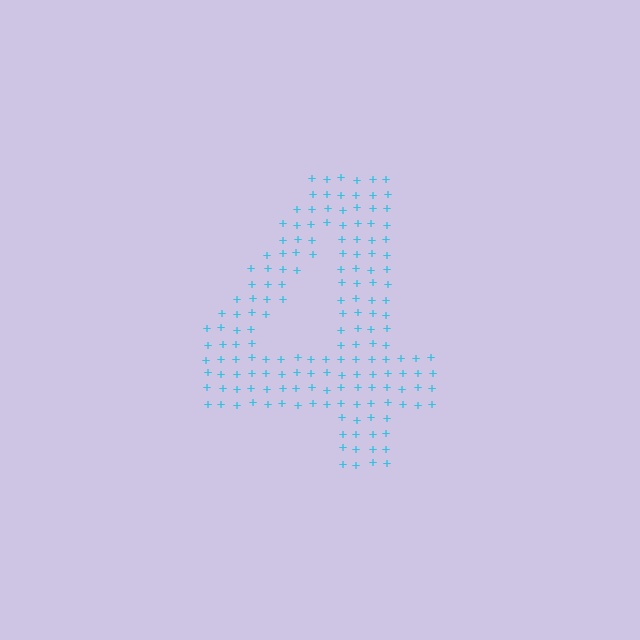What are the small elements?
The small elements are plus signs.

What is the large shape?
The large shape is the digit 4.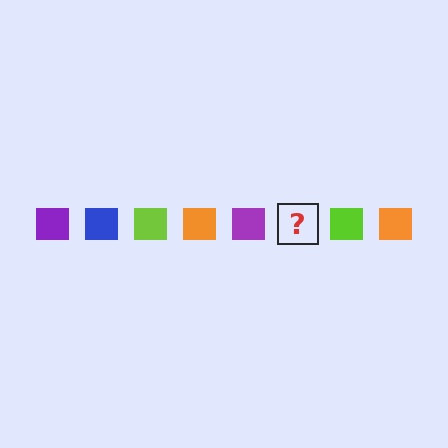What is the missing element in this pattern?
The missing element is a blue square.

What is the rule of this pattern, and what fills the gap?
The rule is that the pattern cycles through purple, blue, lime, orange squares. The gap should be filled with a blue square.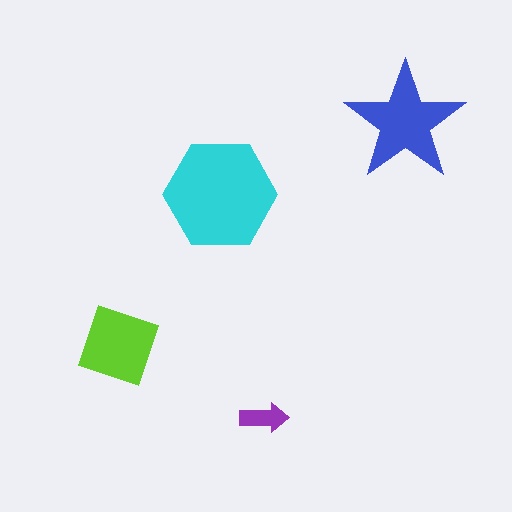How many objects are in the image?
There are 4 objects in the image.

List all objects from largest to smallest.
The cyan hexagon, the blue star, the lime diamond, the purple arrow.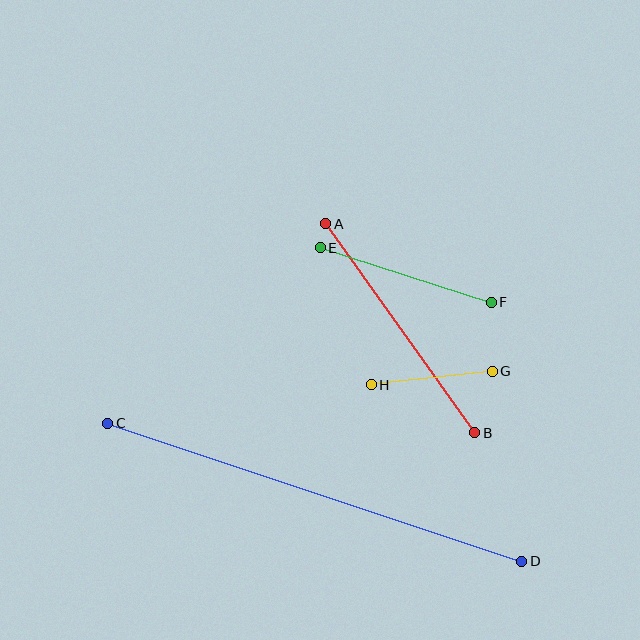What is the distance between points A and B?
The distance is approximately 257 pixels.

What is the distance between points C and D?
The distance is approximately 436 pixels.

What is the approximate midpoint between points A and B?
The midpoint is at approximately (400, 328) pixels.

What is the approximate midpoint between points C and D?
The midpoint is at approximately (315, 492) pixels.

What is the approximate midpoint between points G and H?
The midpoint is at approximately (432, 378) pixels.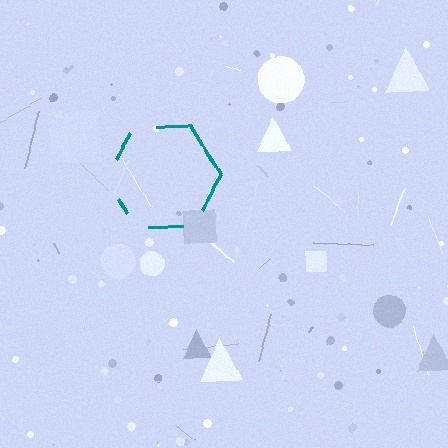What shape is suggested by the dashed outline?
The dashed outline suggests a hexagon.